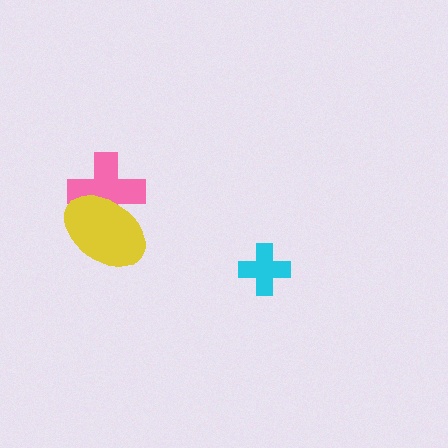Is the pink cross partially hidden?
Yes, it is partially covered by another shape.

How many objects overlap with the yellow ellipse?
1 object overlaps with the yellow ellipse.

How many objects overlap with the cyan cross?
0 objects overlap with the cyan cross.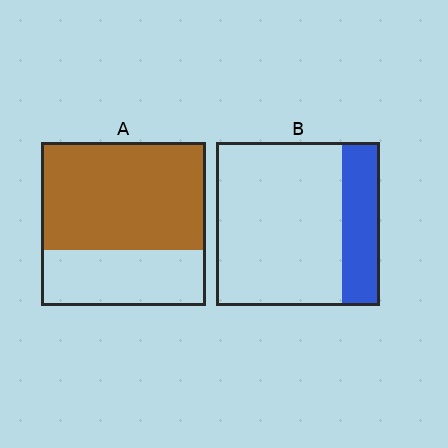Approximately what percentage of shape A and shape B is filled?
A is approximately 65% and B is approximately 25%.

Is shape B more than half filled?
No.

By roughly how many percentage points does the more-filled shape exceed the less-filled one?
By roughly 45 percentage points (A over B).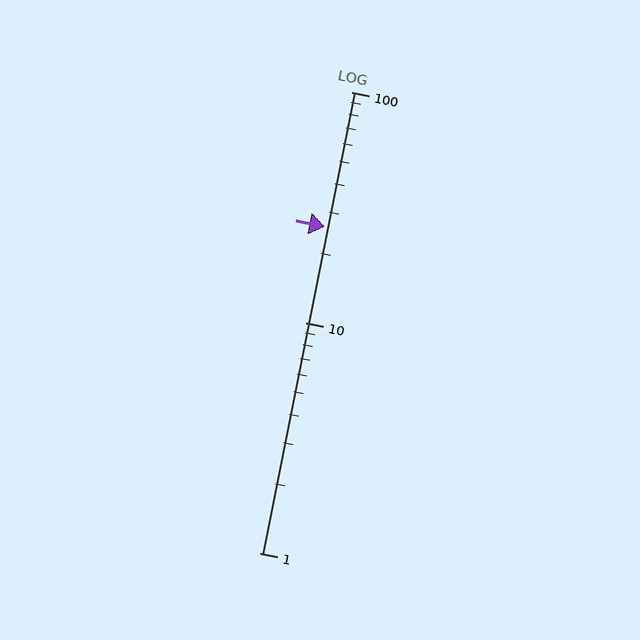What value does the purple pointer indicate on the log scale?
The pointer indicates approximately 26.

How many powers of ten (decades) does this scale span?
The scale spans 2 decades, from 1 to 100.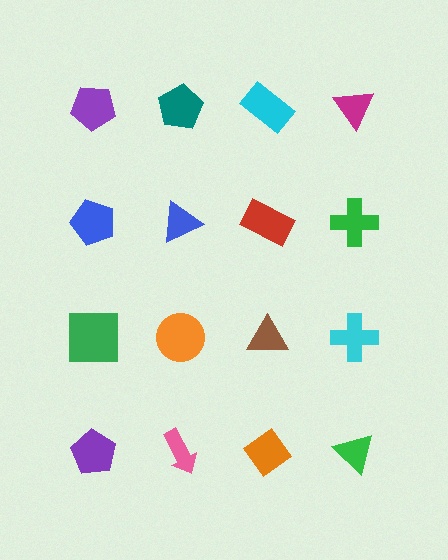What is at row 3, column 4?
A cyan cross.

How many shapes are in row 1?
4 shapes.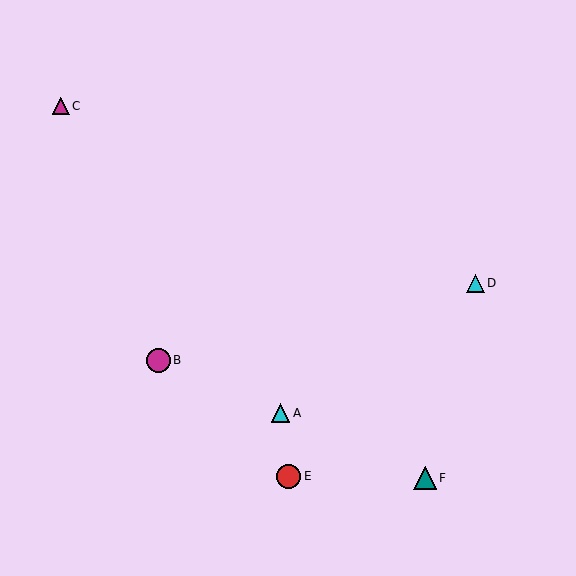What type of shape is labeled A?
Shape A is a cyan triangle.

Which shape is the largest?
The red circle (labeled E) is the largest.